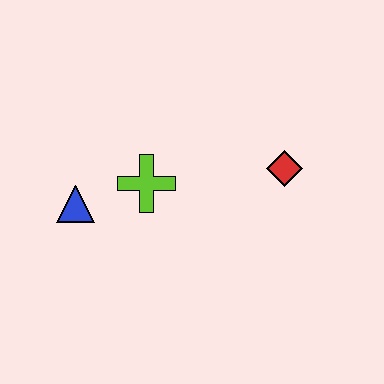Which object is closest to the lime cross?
The blue triangle is closest to the lime cross.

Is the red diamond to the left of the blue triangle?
No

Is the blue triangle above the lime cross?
No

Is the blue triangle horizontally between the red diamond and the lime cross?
No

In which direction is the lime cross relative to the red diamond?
The lime cross is to the left of the red diamond.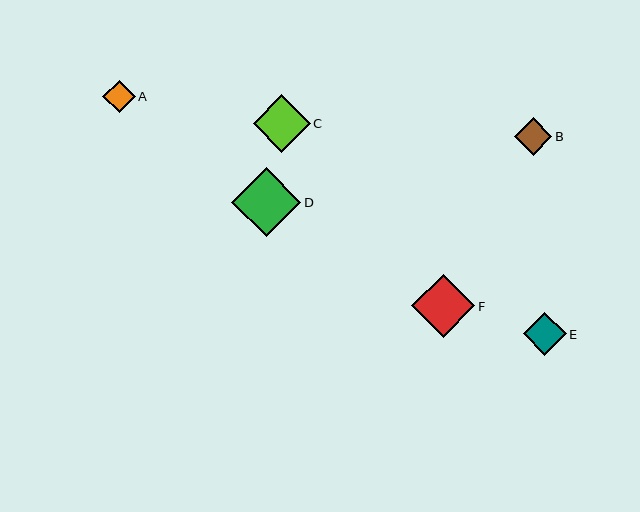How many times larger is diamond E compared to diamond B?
Diamond E is approximately 1.1 times the size of diamond B.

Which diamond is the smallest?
Diamond A is the smallest with a size of approximately 32 pixels.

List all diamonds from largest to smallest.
From largest to smallest: D, F, C, E, B, A.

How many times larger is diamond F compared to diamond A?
Diamond F is approximately 1.9 times the size of diamond A.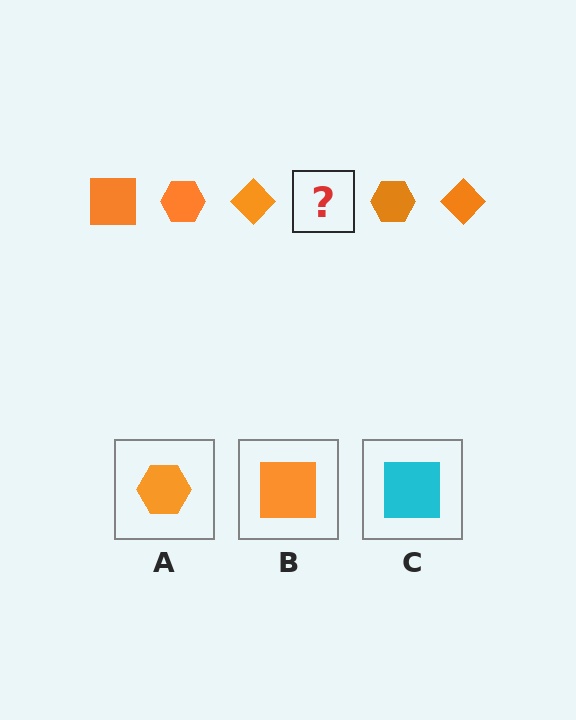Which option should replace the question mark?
Option B.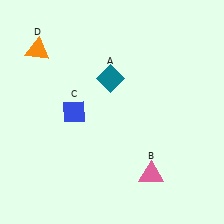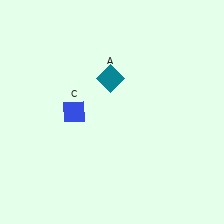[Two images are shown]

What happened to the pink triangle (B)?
The pink triangle (B) was removed in Image 2. It was in the bottom-right area of Image 1.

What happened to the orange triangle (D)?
The orange triangle (D) was removed in Image 2. It was in the top-left area of Image 1.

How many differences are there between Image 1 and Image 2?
There are 2 differences between the two images.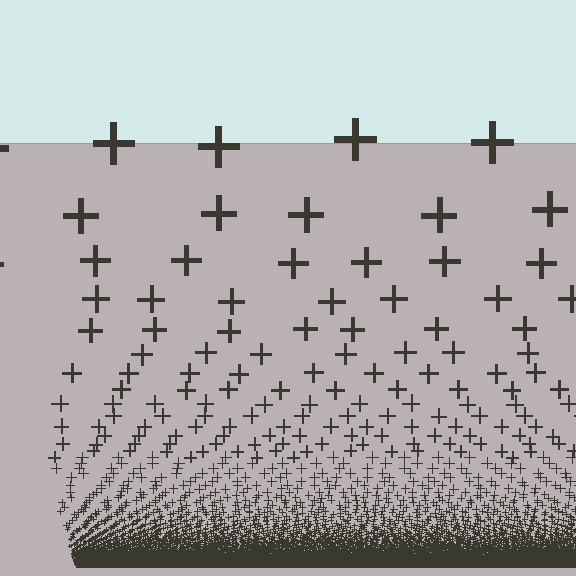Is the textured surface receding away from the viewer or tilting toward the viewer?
The surface appears to tilt toward the viewer. Texture elements get larger and sparser toward the top.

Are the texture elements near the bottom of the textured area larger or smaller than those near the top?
Smaller. The gradient is inverted — elements near the bottom are smaller and denser.